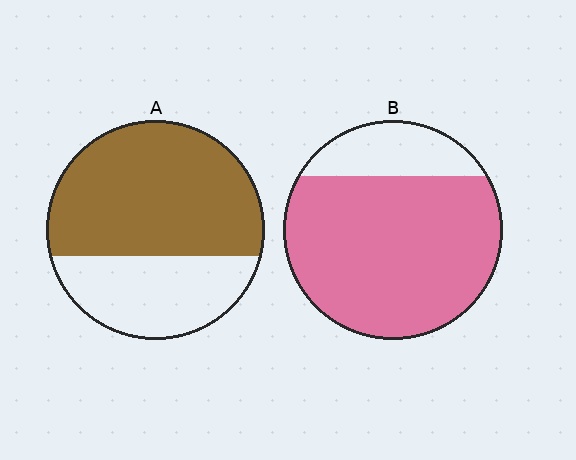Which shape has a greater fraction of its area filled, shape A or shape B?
Shape B.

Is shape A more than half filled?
Yes.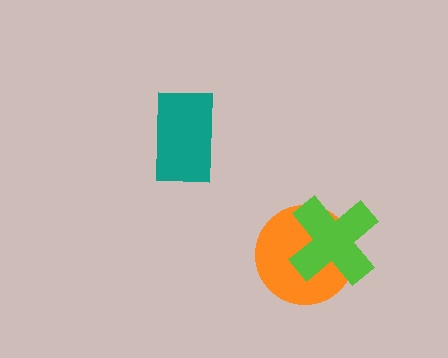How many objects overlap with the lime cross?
1 object overlaps with the lime cross.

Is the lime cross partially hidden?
No, no other shape covers it.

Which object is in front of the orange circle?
The lime cross is in front of the orange circle.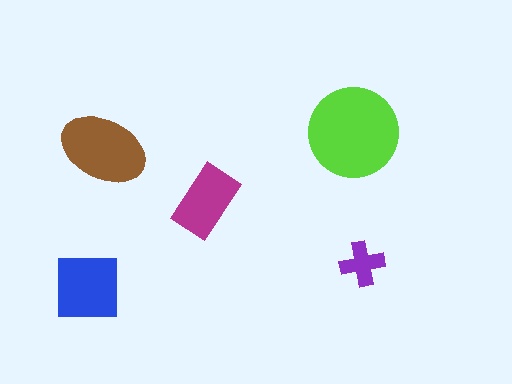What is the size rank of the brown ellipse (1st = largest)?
2nd.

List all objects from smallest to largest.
The purple cross, the magenta rectangle, the blue square, the brown ellipse, the lime circle.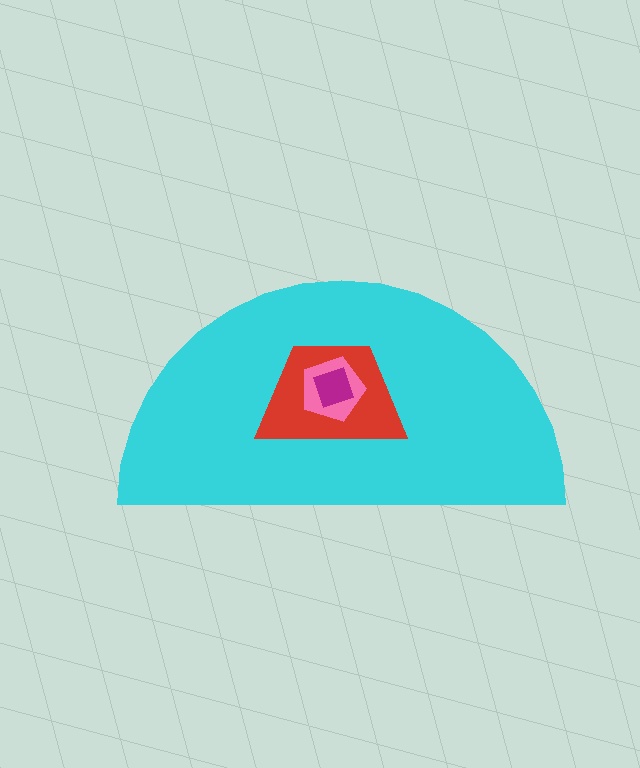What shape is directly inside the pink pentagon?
The magenta square.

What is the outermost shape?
The cyan semicircle.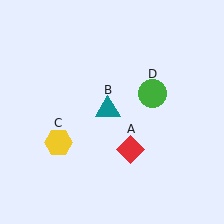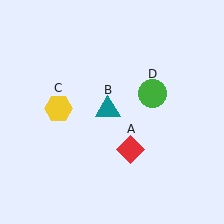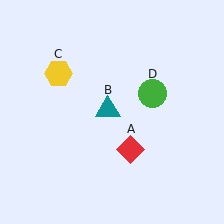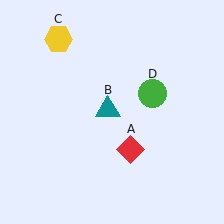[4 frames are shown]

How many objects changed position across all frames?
1 object changed position: yellow hexagon (object C).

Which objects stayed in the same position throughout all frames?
Red diamond (object A) and teal triangle (object B) and green circle (object D) remained stationary.